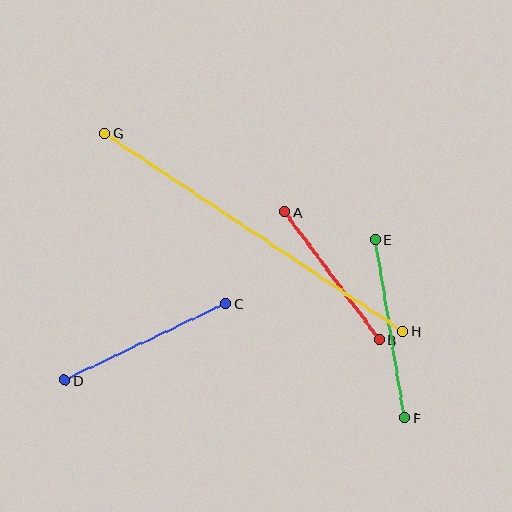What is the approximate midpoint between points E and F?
The midpoint is at approximately (390, 329) pixels.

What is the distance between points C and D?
The distance is approximately 179 pixels.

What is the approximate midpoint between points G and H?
The midpoint is at approximately (254, 232) pixels.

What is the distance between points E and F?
The distance is approximately 181 pixels.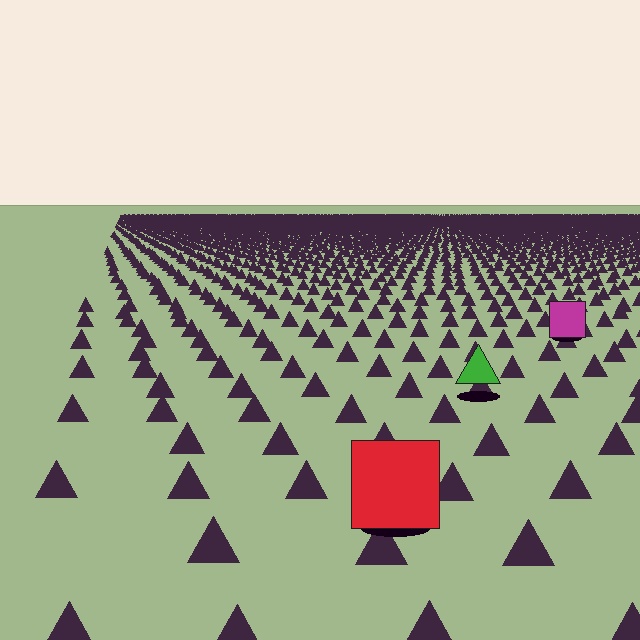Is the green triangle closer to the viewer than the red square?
No. The red square is closer — you can tell from the texture gradient: the ground texture is coarser near it.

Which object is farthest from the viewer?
The magenta square is farthest from the viewer. It appears smaller and the ground texture around it is denser.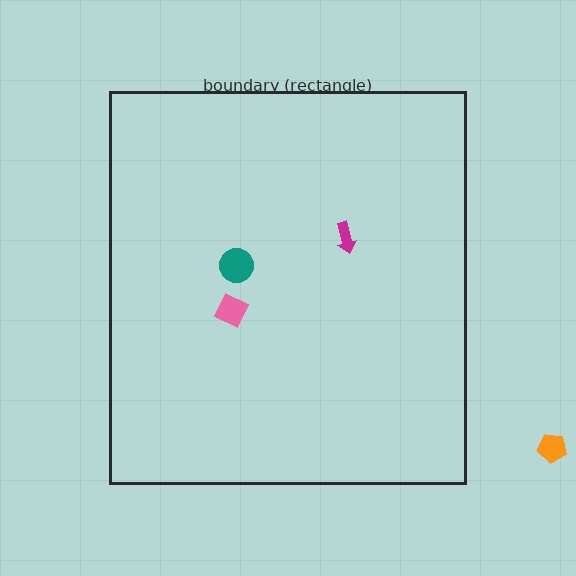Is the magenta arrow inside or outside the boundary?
Inside.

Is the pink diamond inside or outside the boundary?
Inside.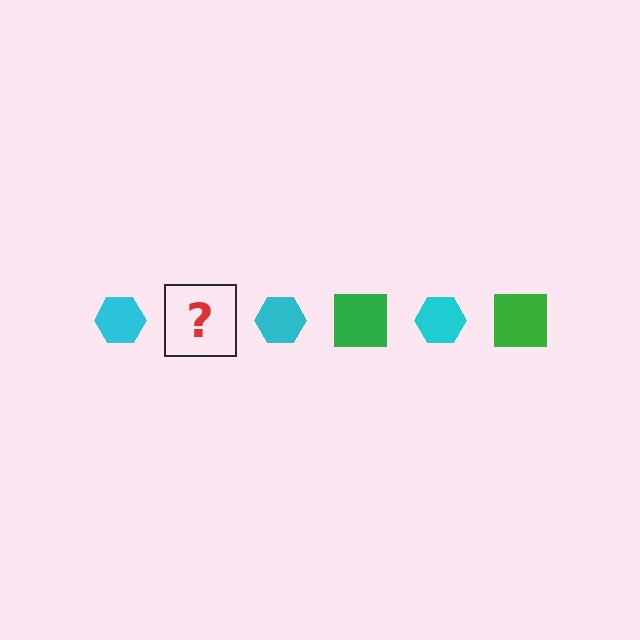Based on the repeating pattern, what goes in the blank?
The blank should be a green square.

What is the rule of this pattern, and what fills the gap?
The rule is that the pattern alternates between cyan hexagon and green square. The gap should be filled with a green square.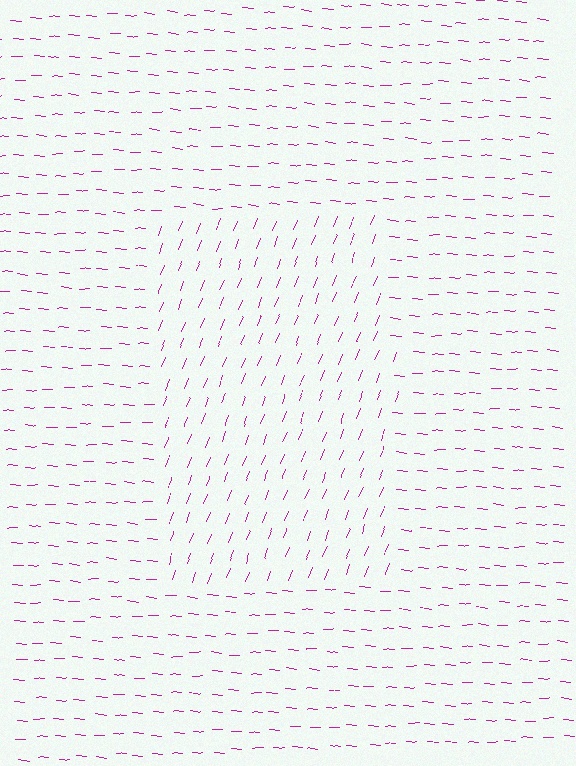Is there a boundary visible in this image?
Yes, there is a texture boundary formed by a change in line orientation.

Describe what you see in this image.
The image is filled with small magenta line segments. A rectangle region in the image has lines oriented differently from the surrounding lines, creating a visible texture boundary.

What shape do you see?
I see a rectangle.